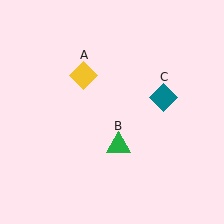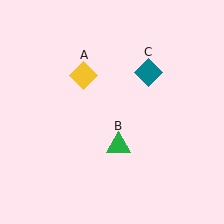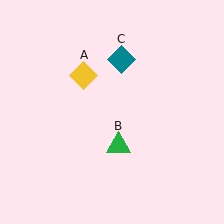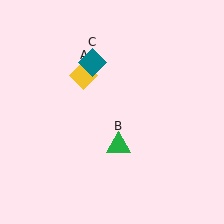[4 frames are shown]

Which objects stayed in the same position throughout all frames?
Yellow diamond (object A) and green triangle (object B) remained stationary.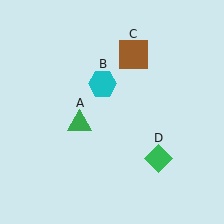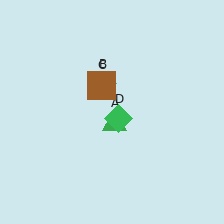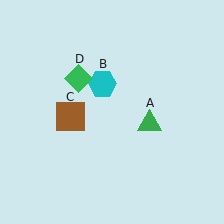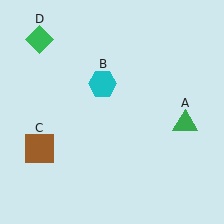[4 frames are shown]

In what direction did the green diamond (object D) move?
The green diamond (object D) moved up and to the left.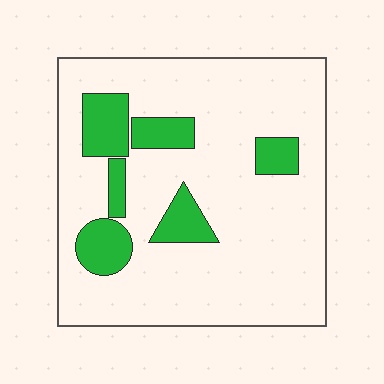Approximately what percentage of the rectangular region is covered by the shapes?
Approximately 15%.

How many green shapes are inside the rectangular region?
6.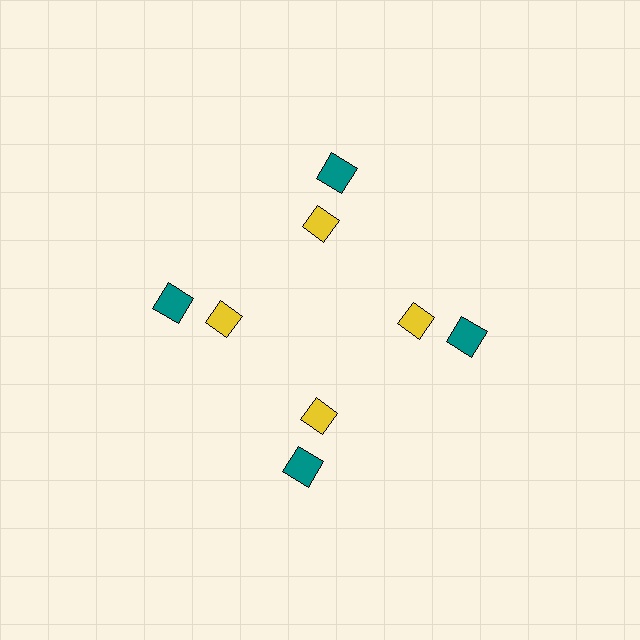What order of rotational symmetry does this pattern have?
This pattern has 4-fold rotational symmetry.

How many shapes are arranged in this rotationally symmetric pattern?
There are 8 shapes, arranged in 4 groups of 2.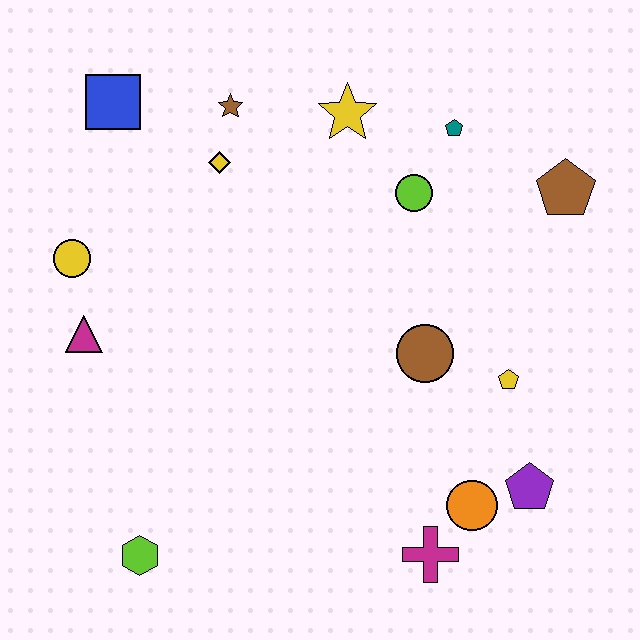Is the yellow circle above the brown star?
No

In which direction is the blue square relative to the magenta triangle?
The blue square is above the magenta triangle.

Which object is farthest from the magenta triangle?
The brown pentagon is farthest from the magenta triangle.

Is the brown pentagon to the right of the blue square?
Yes